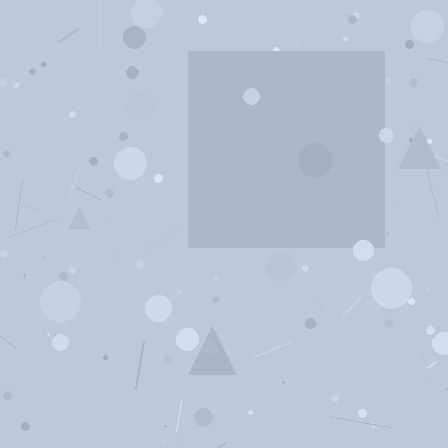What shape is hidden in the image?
A square is hidden in the image.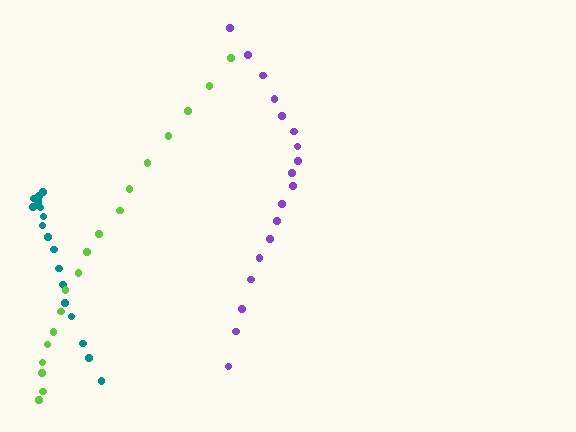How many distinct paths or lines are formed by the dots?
There are 3 distinct paths.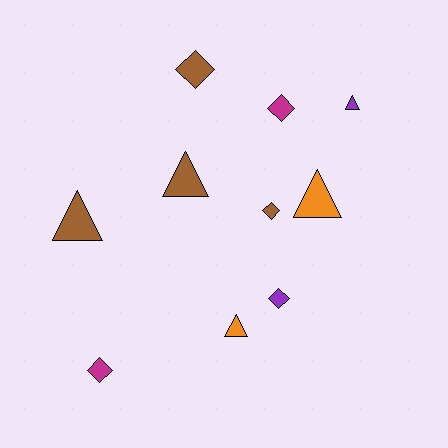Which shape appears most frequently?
Triangle, with 5 objects.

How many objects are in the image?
There are 10 objects.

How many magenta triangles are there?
There are no magenta triangles.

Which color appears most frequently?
Brown, with 4 objects.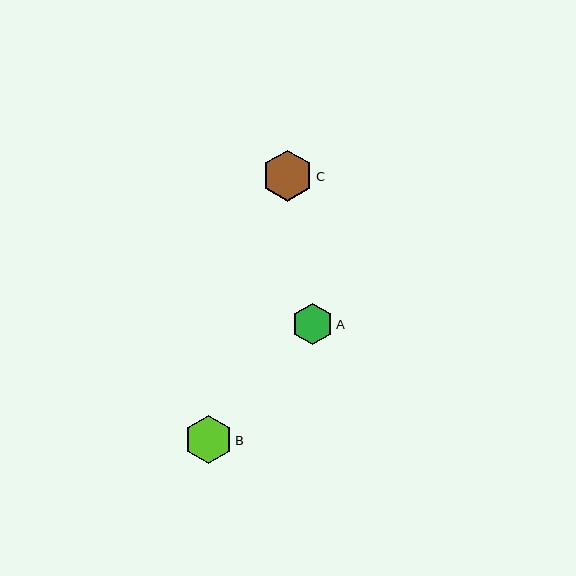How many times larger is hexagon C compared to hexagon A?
Hexagon C is approximately 1.2 times the size of hexagon A.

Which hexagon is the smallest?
Hexagon A is the smallest with a size of approximately 42 pixels.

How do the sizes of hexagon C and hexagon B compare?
Hexagon C and hexagon B are approximately the same size.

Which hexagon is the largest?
Hexagon C is the largest with a size of approximately 51 pixels.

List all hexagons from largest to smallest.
From largest to smallest: C, B, A.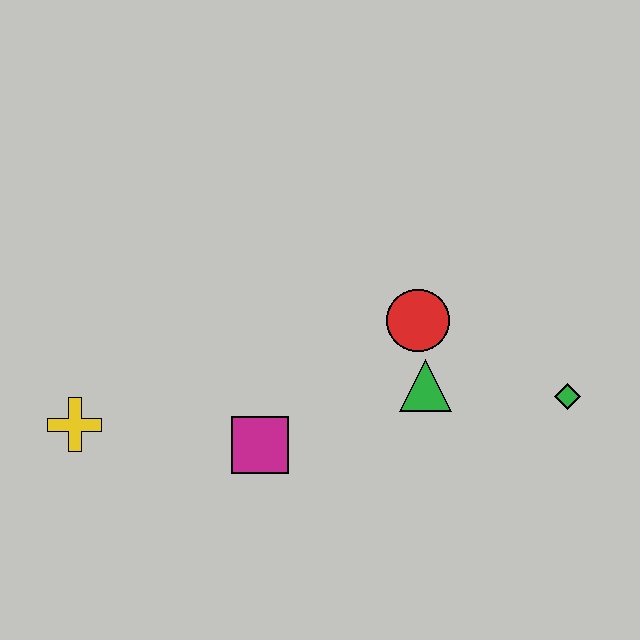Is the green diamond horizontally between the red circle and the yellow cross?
No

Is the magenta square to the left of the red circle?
Yes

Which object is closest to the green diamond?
The green triangle is closest to the green diamond.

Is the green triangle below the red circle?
Yes